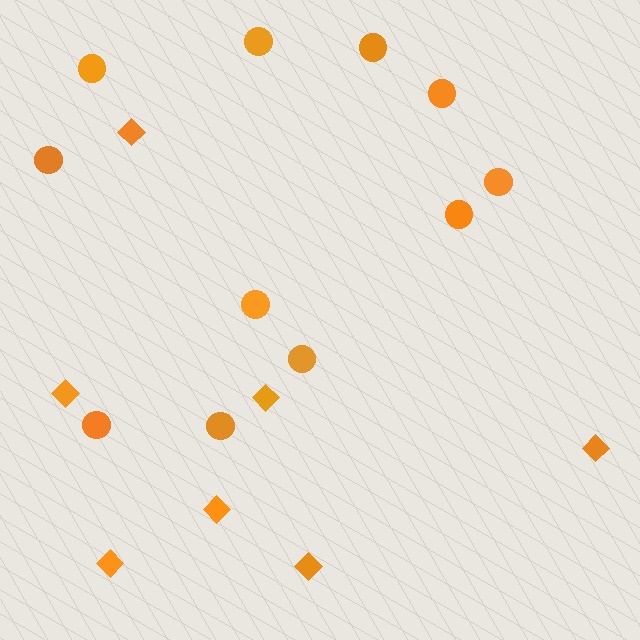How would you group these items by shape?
There are 2 groups: one group of diamonds (7) and one group of circles (11).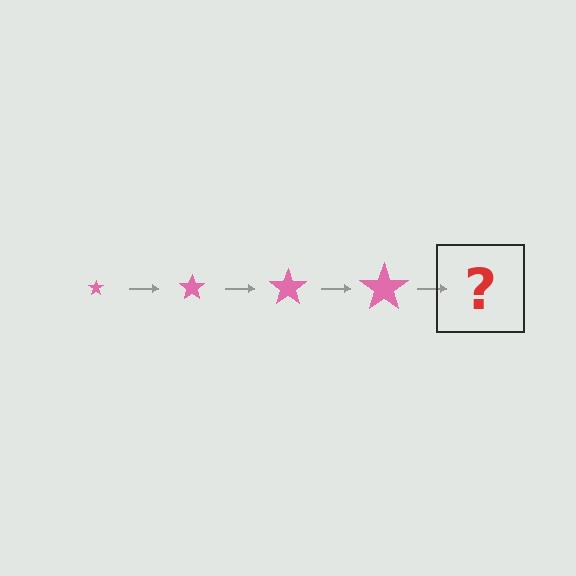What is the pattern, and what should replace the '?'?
The pattern is that the star gets progressively larger each step. The '?' should be a pink star, larger than the previous one.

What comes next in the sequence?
The next element should be a pink star, larger than the previous one.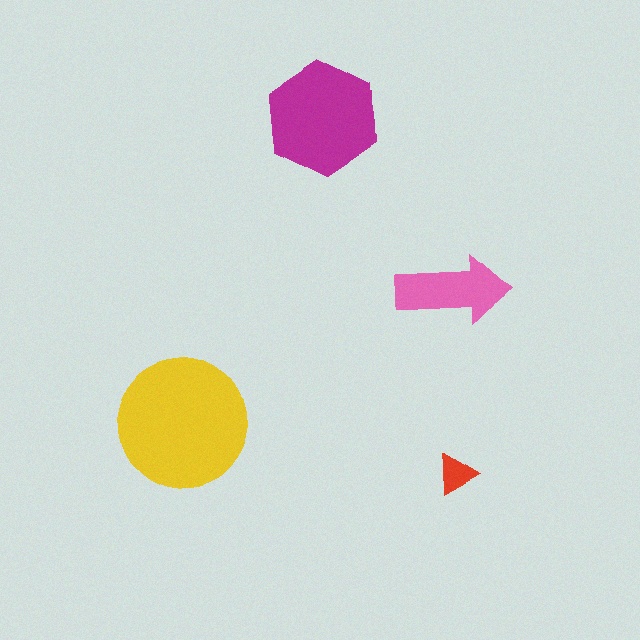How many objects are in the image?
There are 4 objects in the image.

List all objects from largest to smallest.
The yellow circle, the magenta hexagon, the pink arrow, the red triangle.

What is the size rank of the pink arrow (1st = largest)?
3rd.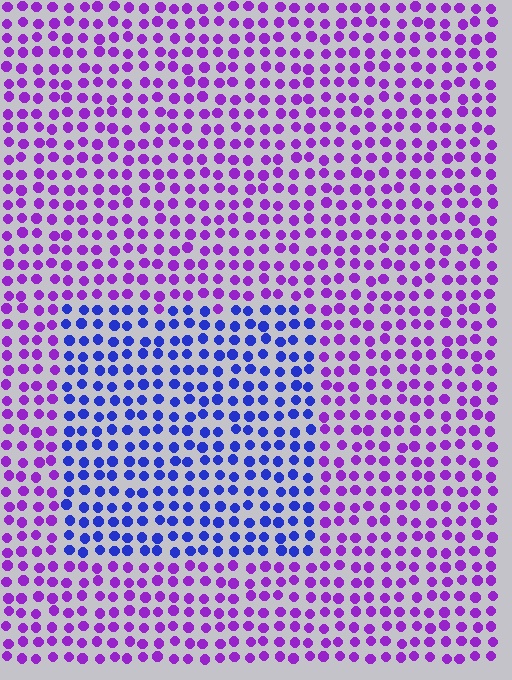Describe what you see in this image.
The image is filled with small purple elements in a uniform arrangement. A rectangle-shaped region is visible where the elements are tinted to a slightly different hue, forming a subtle color boundary.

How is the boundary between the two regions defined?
The boundary is defined purely by a slight shift in hue (about 47 degrees). Spacing, size, and orientation are identical on both sides.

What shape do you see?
I see a rectangle.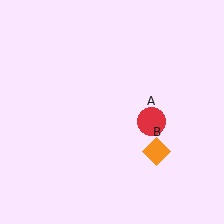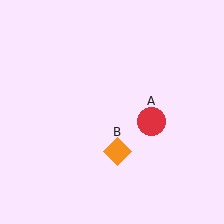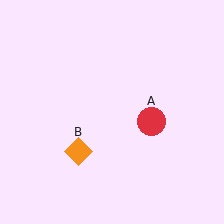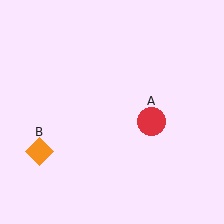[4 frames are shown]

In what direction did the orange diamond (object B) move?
The orange diamond (object B) moved left.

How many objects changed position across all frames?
1 object changed position: orange diamond (object B).